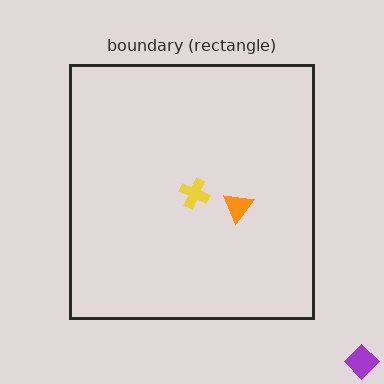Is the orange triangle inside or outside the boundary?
Inside.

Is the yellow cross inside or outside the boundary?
Inside.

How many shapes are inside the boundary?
2 inside, 1 outside.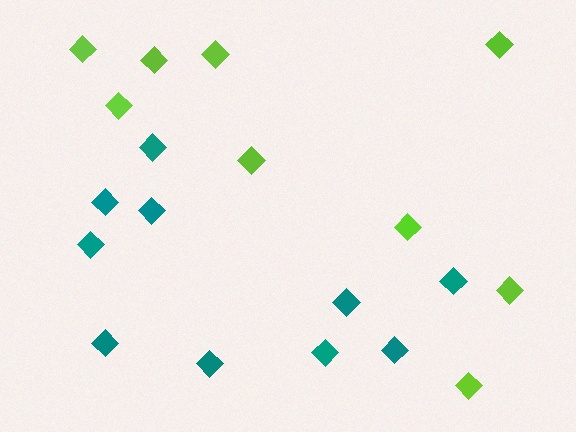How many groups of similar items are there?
There are 2 groups: one group of teal diamonds (10) and one group of lime diamonds (9).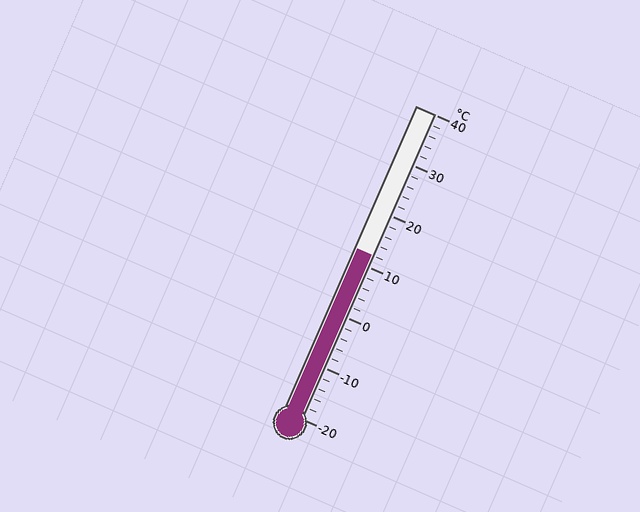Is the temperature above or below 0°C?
The temperature is above 0°C.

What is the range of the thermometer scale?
The thermometer scale ranges from -20°C to 40°C.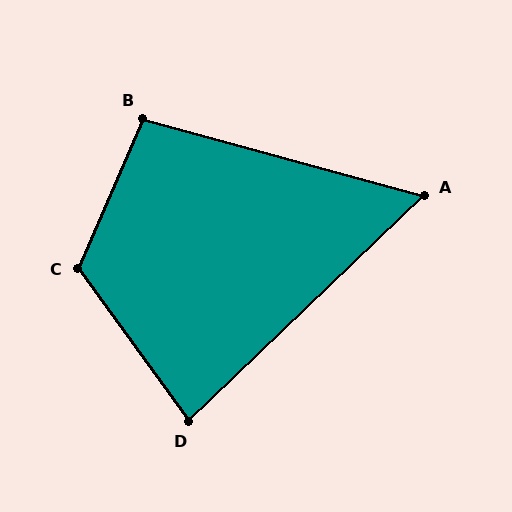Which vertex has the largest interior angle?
C, at approximately 121 degrees.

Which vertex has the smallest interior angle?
A, at approximately 59 degrees.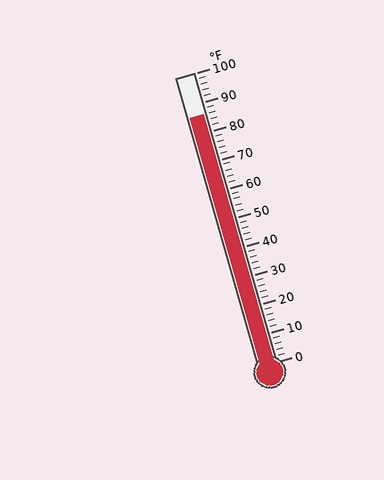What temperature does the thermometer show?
The thermometer shows approximately 86°F.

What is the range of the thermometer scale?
The thermometer scale ranges from 0°F to 100°F.